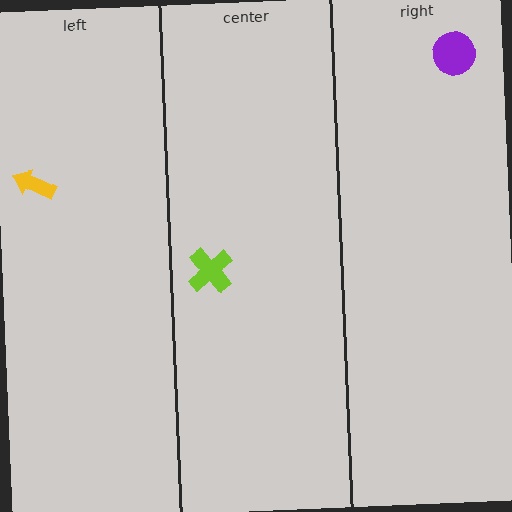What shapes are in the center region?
The lime cross.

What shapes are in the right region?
The purple circle.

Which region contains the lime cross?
The center region.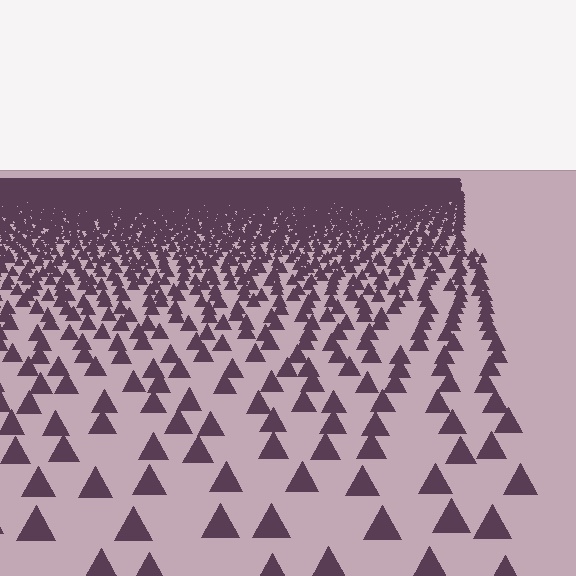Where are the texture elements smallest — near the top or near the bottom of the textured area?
Near the top.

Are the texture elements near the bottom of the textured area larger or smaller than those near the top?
Larger. Near the bottom, elements are closer to the viewer and appear at a bigger on-screen size.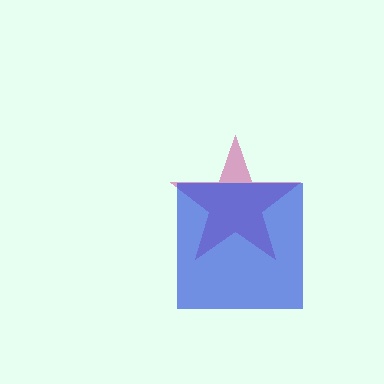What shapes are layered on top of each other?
The layered shapes are: a magenta star, a blue square.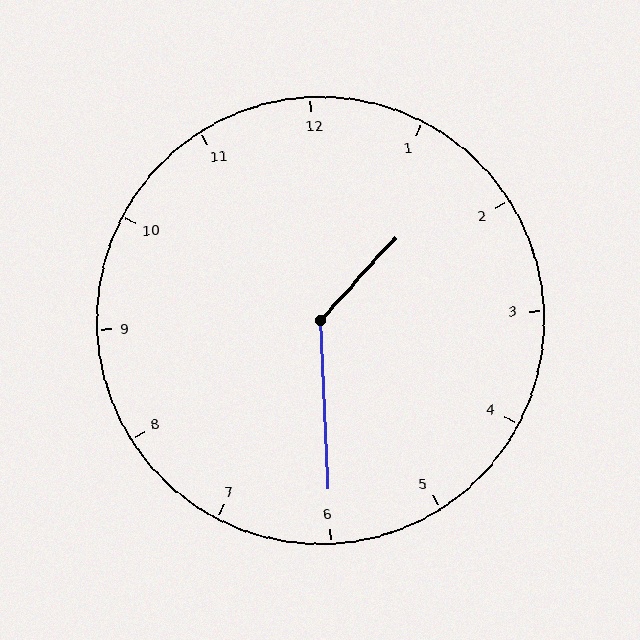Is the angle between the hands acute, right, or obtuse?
It is obtuse.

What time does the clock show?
1:30.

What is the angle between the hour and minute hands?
Approximately 135 degrees.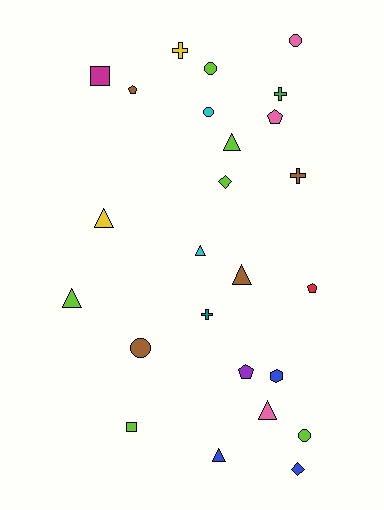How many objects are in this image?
There are 25 objects.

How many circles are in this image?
There are 5 circles.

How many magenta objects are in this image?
There is 1 magenta object.